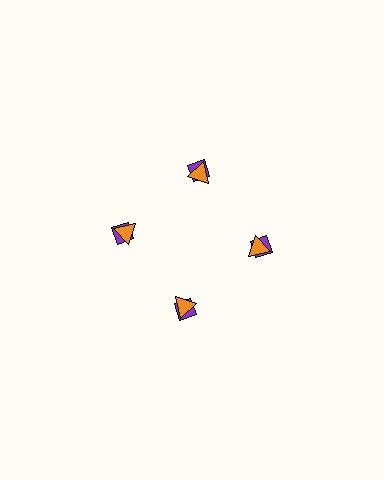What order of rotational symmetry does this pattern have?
This pattern has 4-fold rotational symmetry.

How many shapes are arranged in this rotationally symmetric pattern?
There are 8 shapes, arranged in 4 groups of 2.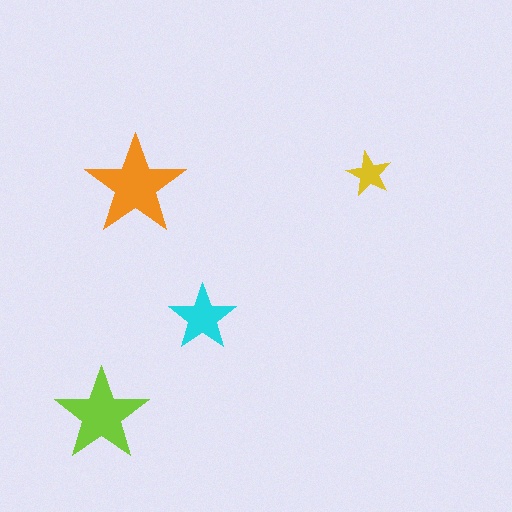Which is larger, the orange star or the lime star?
The orange one.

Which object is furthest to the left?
The lime star is leftmost.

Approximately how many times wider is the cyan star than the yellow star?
About 1.5 times wider.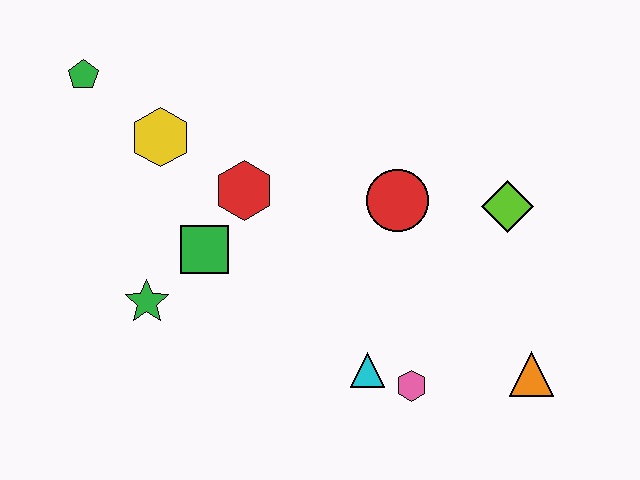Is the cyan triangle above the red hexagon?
No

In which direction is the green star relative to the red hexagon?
The green star is below the red hexagon.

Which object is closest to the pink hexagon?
The cyan triangle is closest to the pink hexagon.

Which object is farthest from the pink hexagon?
The green pentagon is farthest from the pink hexagon.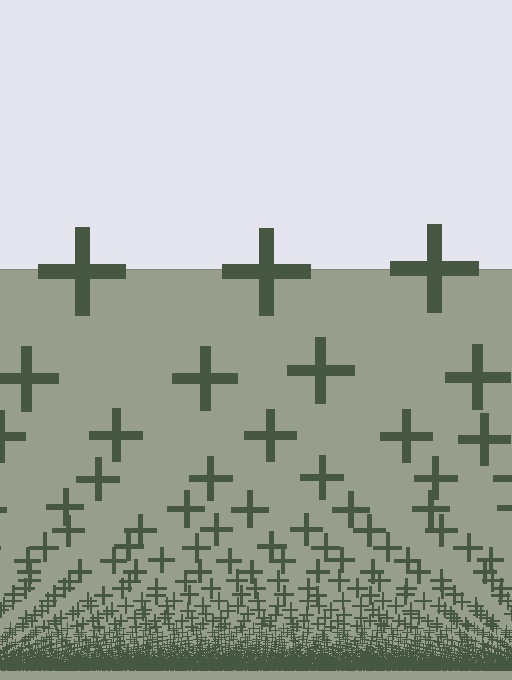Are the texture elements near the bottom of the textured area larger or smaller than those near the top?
Smaller. The gradient is inverted — elements near the bottom are smaller and denser.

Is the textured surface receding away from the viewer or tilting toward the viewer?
The surface appears to tilt toward the viewer. Texture elements get larger and sparser toward the top.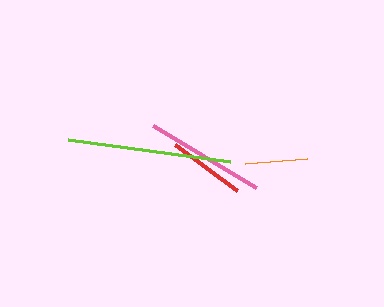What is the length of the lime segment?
The lime segment is approximately 164 pixels long.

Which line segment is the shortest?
The orange line is the shortest at approximately 62 pixels.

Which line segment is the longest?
The lime line is the longest at approximately 164 pixels.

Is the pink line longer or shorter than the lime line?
The lime line is longer than the pink line.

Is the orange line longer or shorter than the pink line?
The pink line is longer than the orange line.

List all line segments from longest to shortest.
From longest to shortest: lime, pink, red, orange.